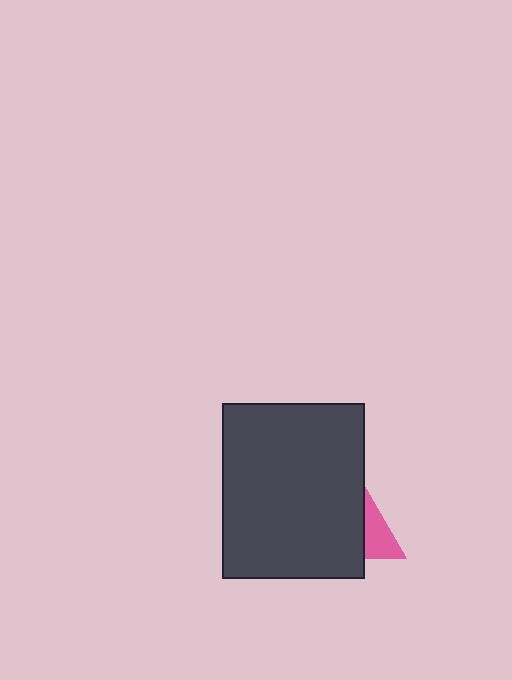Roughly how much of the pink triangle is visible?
A small part of it is visible (roughly 43%).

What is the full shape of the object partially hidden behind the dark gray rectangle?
The partially hidden object is a pink triangle.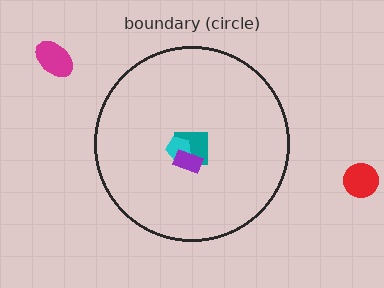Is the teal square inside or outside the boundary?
Inside.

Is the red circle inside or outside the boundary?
Outside.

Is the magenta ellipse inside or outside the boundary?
Outside.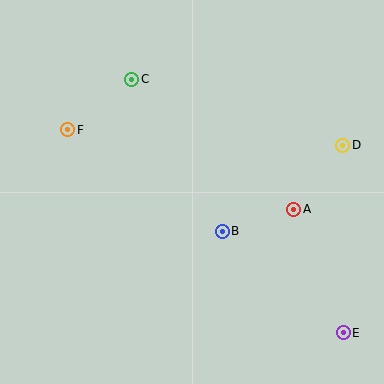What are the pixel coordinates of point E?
Point E is at (343, 333).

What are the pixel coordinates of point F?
Point F is at (68, 130).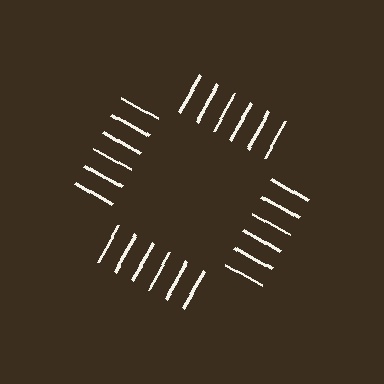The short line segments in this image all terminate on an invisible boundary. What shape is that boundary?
An illusory square — the line segments terminate on its edges but no continuous stroke is drawn.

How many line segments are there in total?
24 — 6 along each of the 4 edges.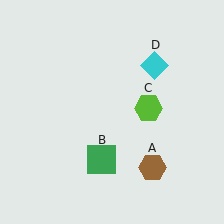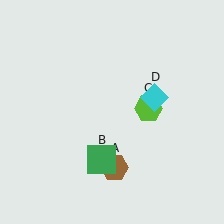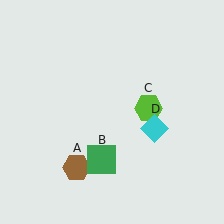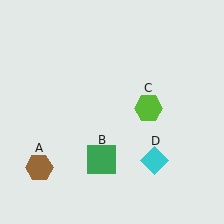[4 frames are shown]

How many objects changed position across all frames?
2 objects changed position: brown hexagon (object A), cyan diamond (object D).